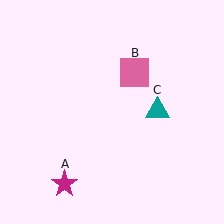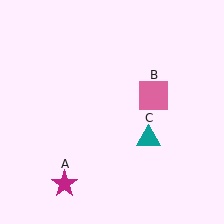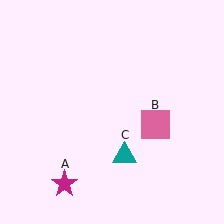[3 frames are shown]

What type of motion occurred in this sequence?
The pink square (object B), teal triangle (object C) rotated clockwise around the center of the scene.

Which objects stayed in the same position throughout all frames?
Magenta star (object A) remained stationary.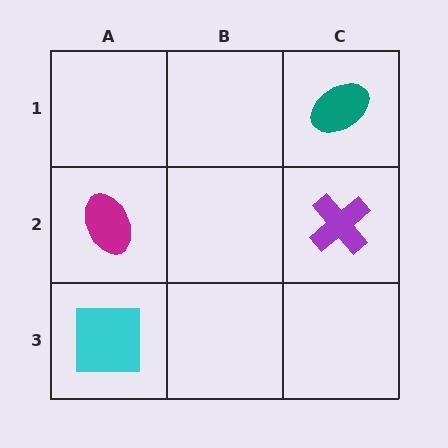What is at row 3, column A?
A cyan square.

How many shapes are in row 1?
1 shape.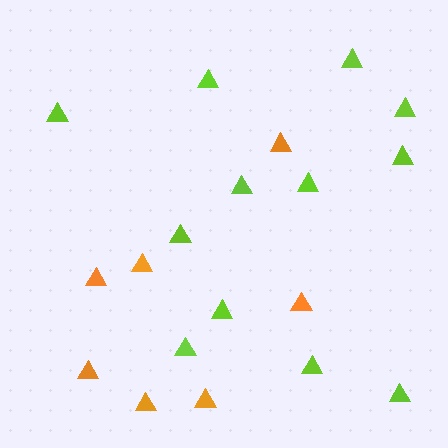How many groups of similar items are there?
There are 2 groups: one group of orange triangles (7) and one group of lime triangles (12).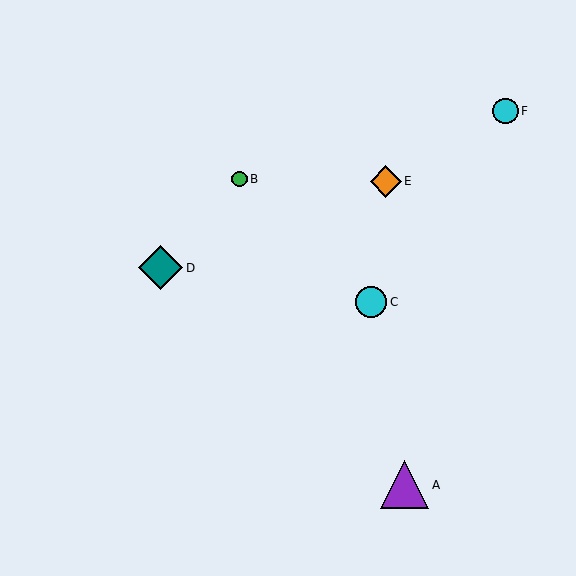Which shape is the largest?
The purple triangle (labeled A) is the largest.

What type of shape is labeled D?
Shape D is a teal diamond.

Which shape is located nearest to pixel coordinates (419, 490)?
The purple triangle (labeled A) at (405, 485) is nearest to that location.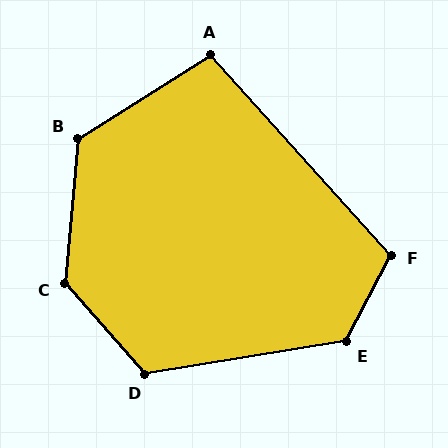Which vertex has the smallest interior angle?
A, at approximately 100 degrees.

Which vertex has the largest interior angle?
C, at approximately 134 degrees.